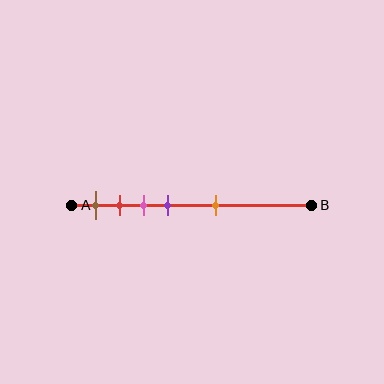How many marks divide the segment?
There are 5 marks dividing the segment.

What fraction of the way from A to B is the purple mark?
The purple mark is approximately 40% (0.4) of the way from A to B.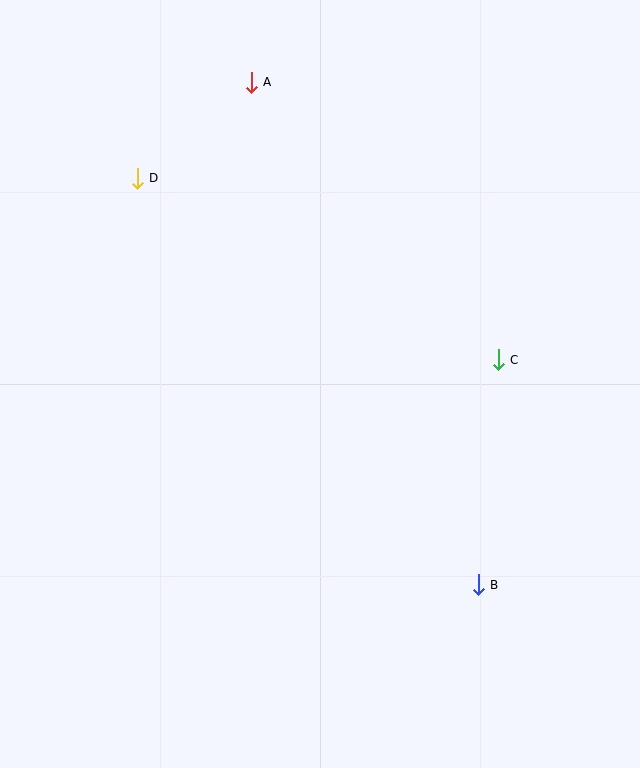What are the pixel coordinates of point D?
Point D is at (137, 178).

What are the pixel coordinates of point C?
Point C is at (498, 360).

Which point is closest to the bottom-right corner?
Point B is closest to the bottom-right corner.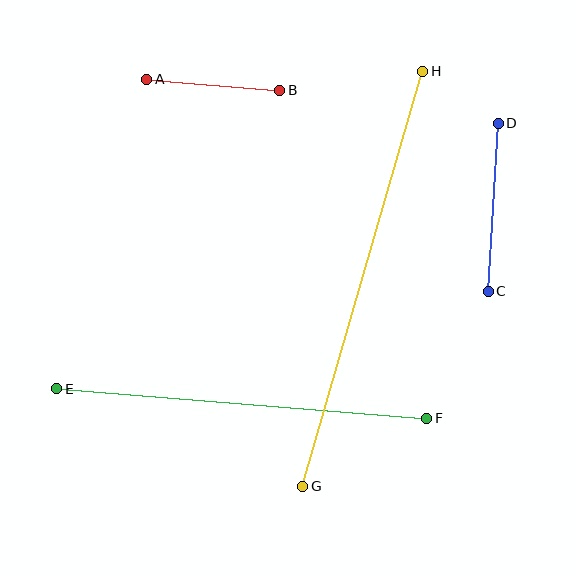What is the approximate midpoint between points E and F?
The midpoint is at approximately (242, 403) pixels.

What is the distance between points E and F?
The distance is approximately 371 pixels.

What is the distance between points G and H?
The distance is approximately 432 pixels.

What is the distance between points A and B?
The distance is approximately 133 pixels.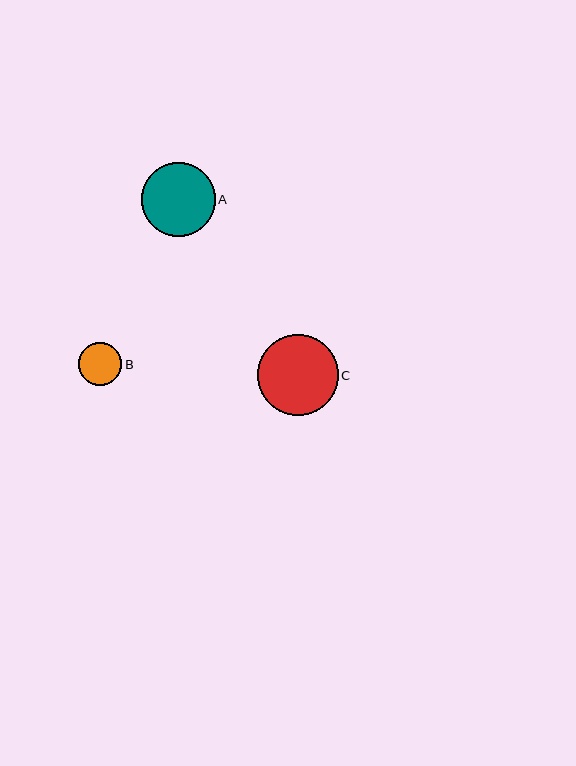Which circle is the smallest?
Circle B is the smallest with a size of approximately 43 pixels.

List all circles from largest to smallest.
From largest to smallest: C, A, B.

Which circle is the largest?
Circle C is the largest with a size of approximately 81 pixels.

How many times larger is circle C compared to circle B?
Circle C is approximately 1.9 times the size of circle B.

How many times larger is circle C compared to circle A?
Circle C is approximately 1.1 times the size of circle A.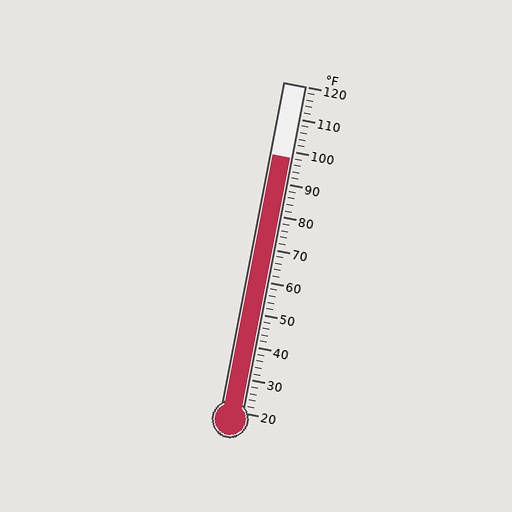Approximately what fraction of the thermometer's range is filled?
The thermometer is filled to approximately 80% of its range.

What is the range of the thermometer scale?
The thermometer scale ranges from 20°F to 120°F.